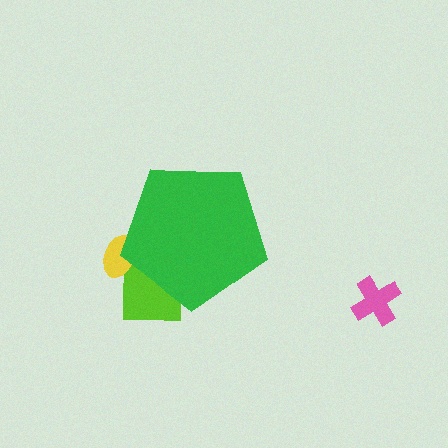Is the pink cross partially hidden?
No, the pink cross is fully visible.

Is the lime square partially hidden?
Yes, the lime square is partially hidden behind the green pentagon.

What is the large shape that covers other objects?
A green pentagon.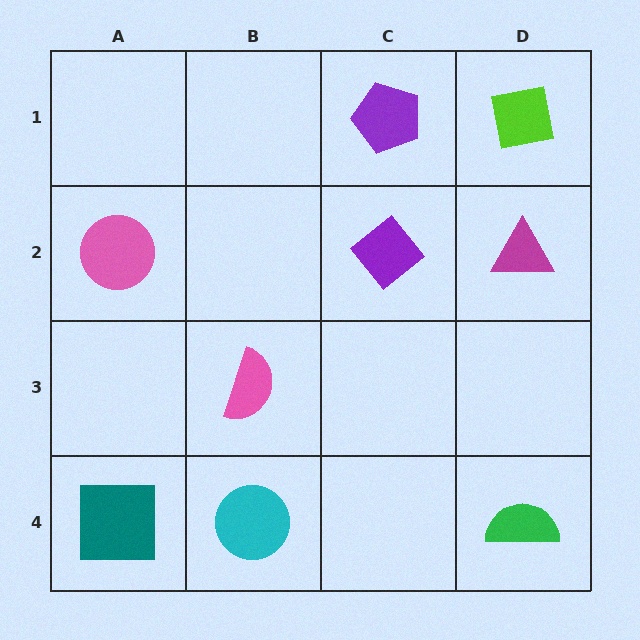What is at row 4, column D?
A green semicircle.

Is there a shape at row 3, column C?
No, that cell is empty.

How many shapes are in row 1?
2 shapes.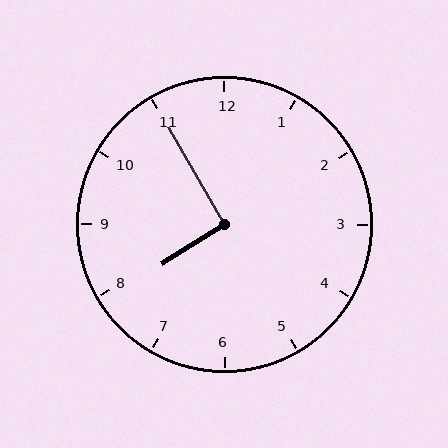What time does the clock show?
7:55.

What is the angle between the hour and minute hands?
Approximately 92 degrees.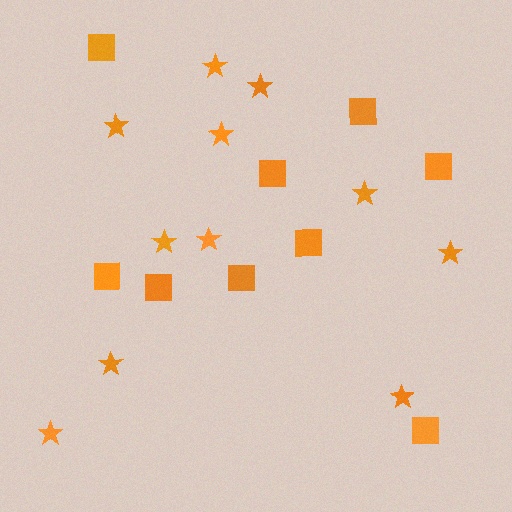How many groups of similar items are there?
There are 2 groups: one group of squares (9) and one group of stars (11).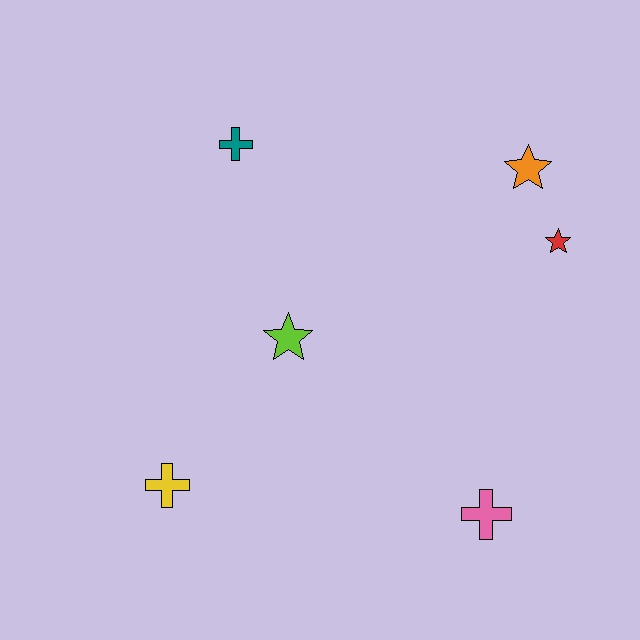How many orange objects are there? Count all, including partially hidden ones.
There is 1 orange object.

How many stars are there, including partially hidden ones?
There are 3 stars.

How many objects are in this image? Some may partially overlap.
There are 6 objects.